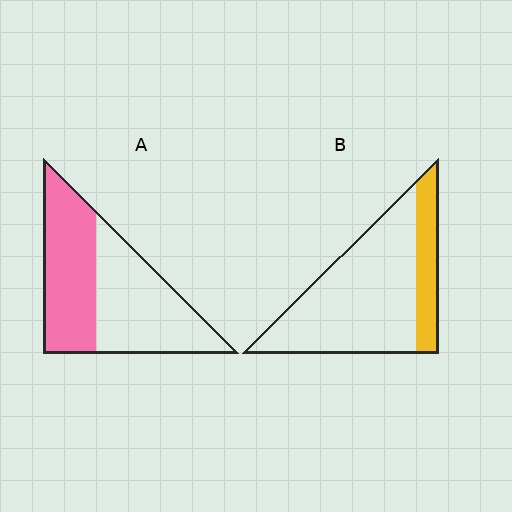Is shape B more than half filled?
No.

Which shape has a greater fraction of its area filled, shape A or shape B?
Shape A.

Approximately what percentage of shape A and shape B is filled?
A is approximately 45% and B is approximately 20%.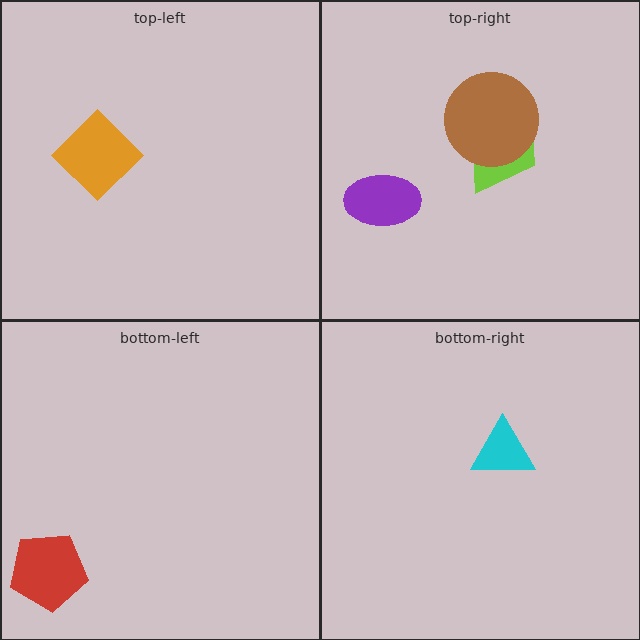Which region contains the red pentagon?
The bottom-left region.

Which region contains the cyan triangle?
The bottom-right region.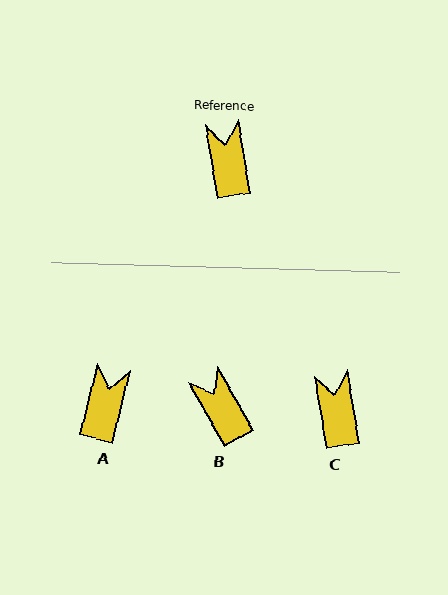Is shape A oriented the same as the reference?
No, it is off by about 23 degrees.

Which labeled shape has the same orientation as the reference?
C.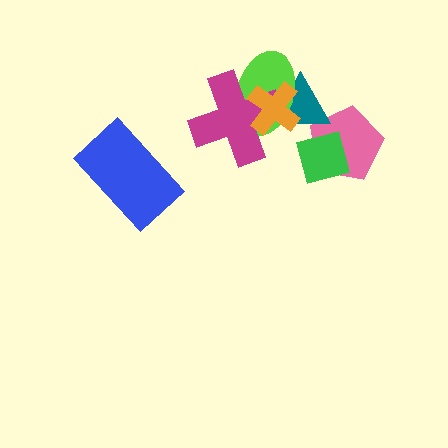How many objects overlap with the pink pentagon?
2 objects overlap with the pink pentagon.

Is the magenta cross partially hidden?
Yes, it is partially covered by another shape.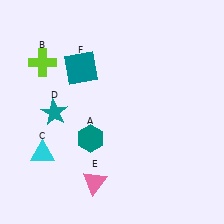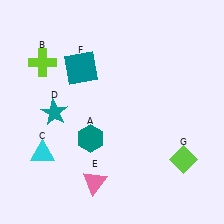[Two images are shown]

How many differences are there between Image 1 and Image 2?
There is 1 difference between the two images.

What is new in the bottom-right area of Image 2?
A lime diamond (G) was added in the bottom-right area of Image 2.